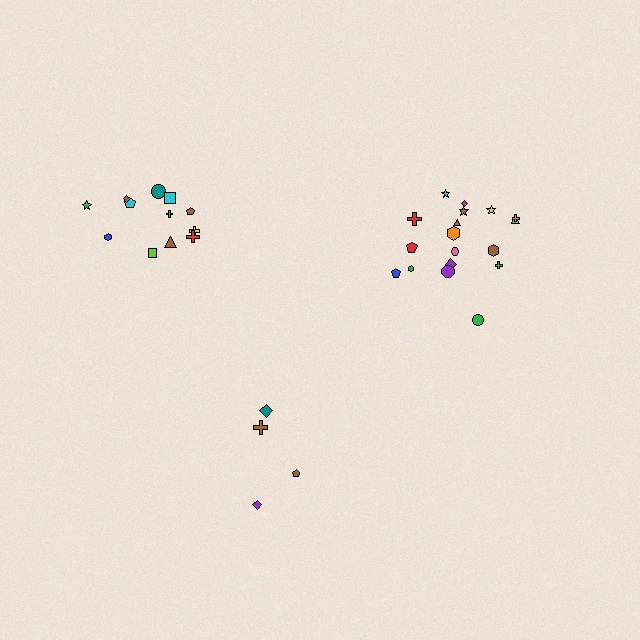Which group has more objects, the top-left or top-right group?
The top-right group.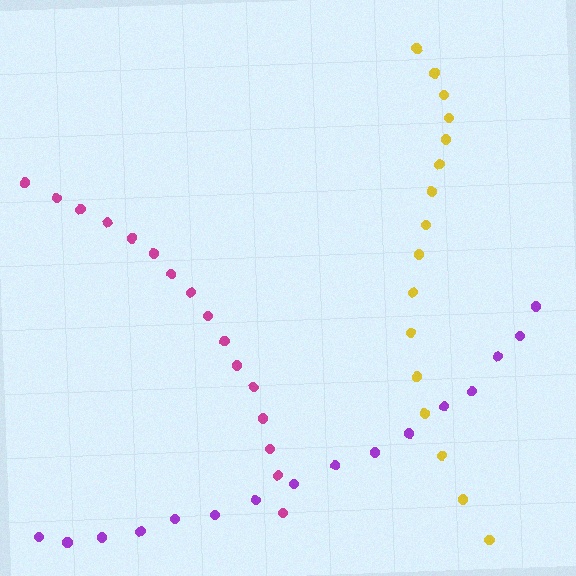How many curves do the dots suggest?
There are 3 distinct paths.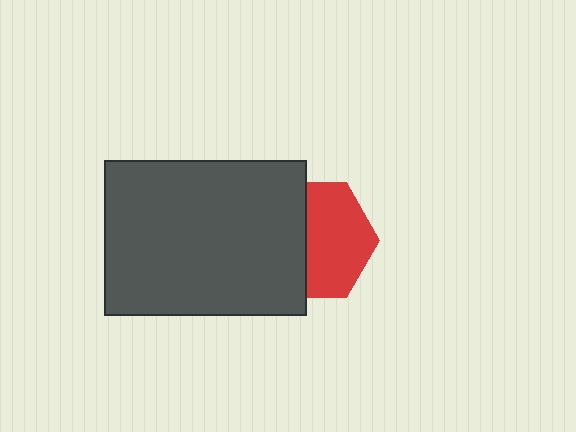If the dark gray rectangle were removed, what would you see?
You would see the complete red hexagon.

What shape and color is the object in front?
The object in front is a dark gray rectangle.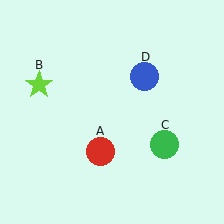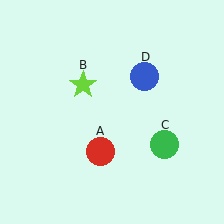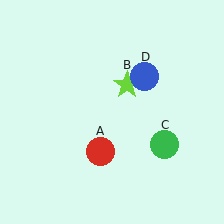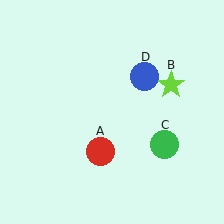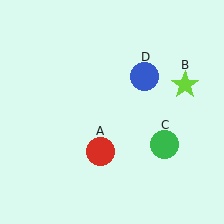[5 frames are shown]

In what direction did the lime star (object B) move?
The lime star (object B) moved right.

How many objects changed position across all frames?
1 object changed position: lime star (object B).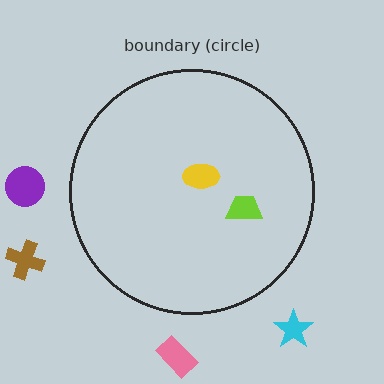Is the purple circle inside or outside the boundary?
Outside.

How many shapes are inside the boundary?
2 inside, 4 outside.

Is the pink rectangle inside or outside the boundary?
Outside.